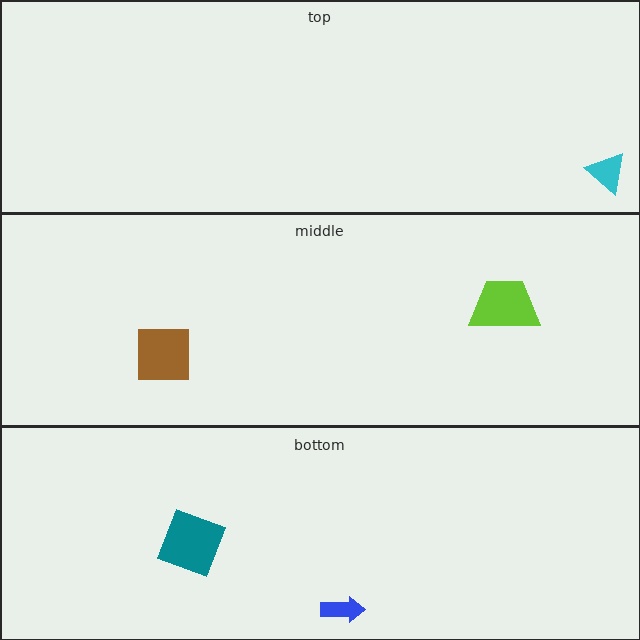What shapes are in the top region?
The cyan triangle.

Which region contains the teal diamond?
The bottom region.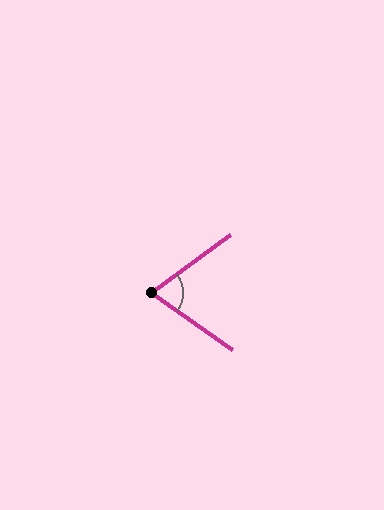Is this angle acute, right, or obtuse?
It is acute.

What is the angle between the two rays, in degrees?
Approximately 71 degrees.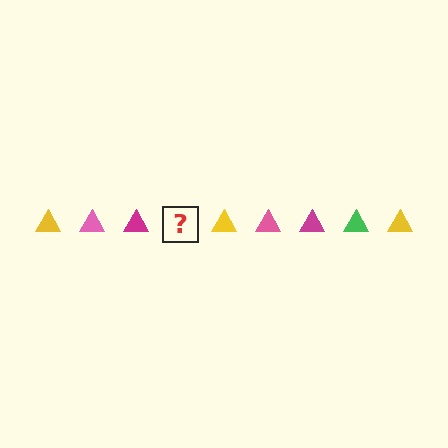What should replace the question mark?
The question mark should be replaced with a green triangle.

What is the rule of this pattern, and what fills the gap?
The rule is that the pattern cycles through yellow, pink, magenta, green triangles. The gap should be filled with a green triangle.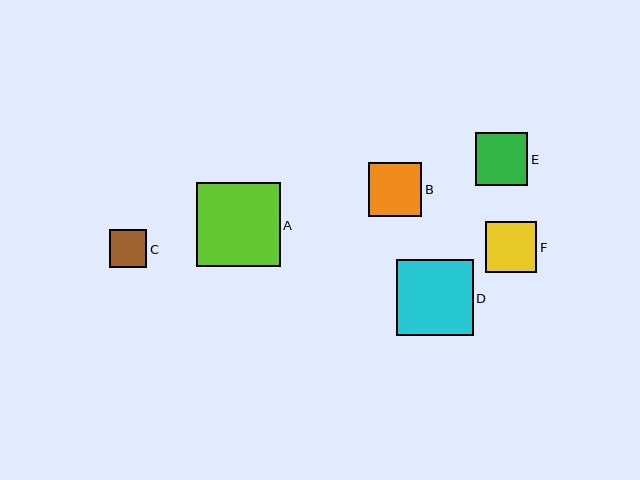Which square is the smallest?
Square C is the smallest with a size of approximately 37 pixels.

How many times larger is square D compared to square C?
Square D is approximately 2.0 times the size of square C.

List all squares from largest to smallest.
From largest to smallest: A, D, B, E, F, C.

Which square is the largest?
Square A is the largest with a size of approximately 84 pixels.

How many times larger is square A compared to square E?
Square A is approximately 1.6 times the size of square E.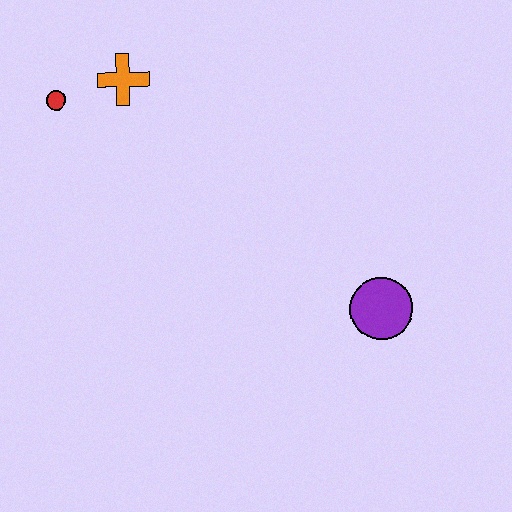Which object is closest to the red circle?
The orange cross is closest to the red circle.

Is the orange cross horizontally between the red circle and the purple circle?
Yes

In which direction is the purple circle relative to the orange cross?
The purple circle is to the right of the orange cross.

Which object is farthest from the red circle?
The purple circle is farthest from the red circle.